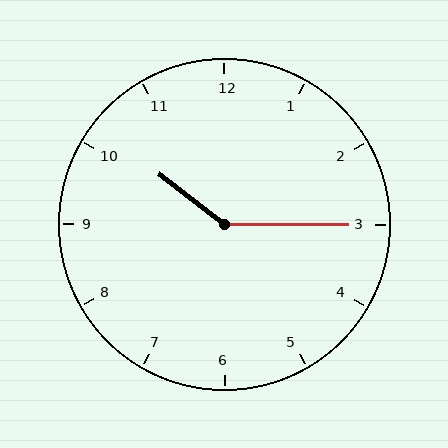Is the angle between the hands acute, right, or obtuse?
It is obtuse.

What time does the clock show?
10:15.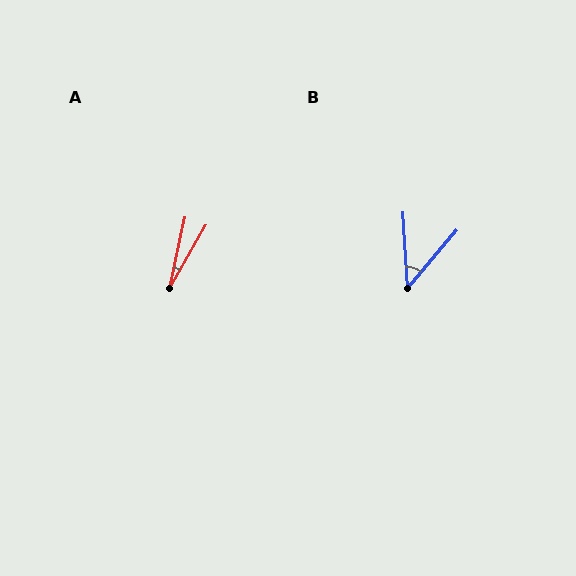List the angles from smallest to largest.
A (17°), B (44°).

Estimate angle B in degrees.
Approximately 44 degrees.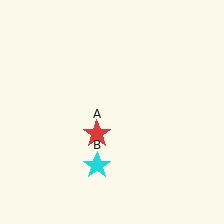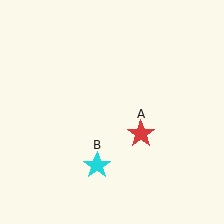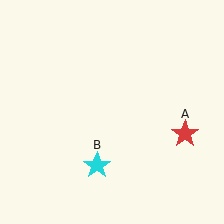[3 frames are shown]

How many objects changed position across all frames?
1 object changed position: red star (object A).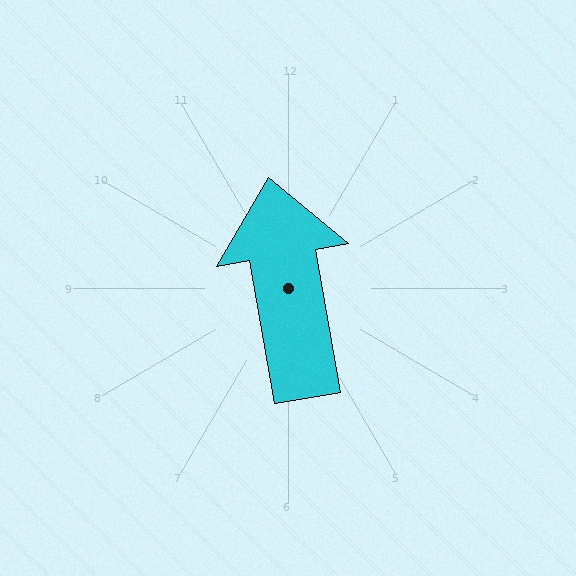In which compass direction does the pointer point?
North.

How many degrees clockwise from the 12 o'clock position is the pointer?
Approximately 350 degrees.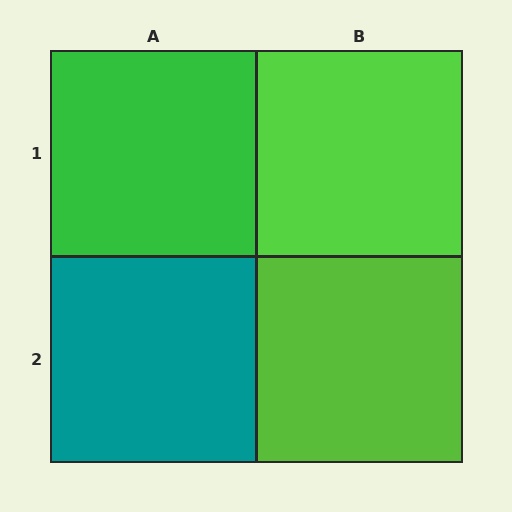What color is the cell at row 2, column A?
Teal.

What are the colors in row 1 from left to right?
Green, lime.